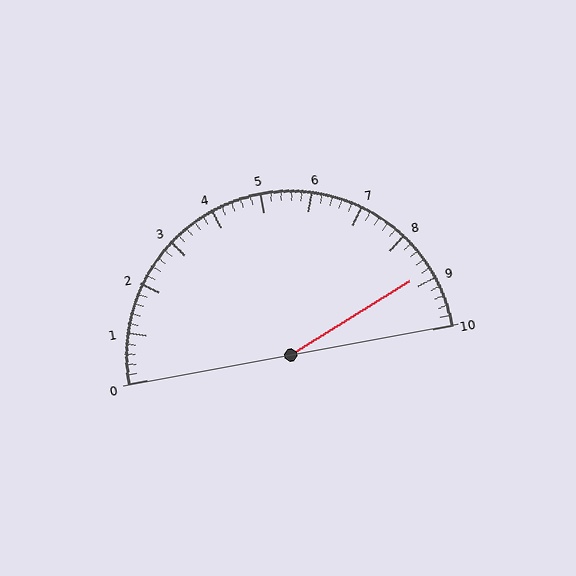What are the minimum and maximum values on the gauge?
The gauge ranges from 0 to 10.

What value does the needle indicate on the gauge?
The needle indicates approximately 8.8.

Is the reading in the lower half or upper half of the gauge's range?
The reading is in the upper half of the range (0 to 10).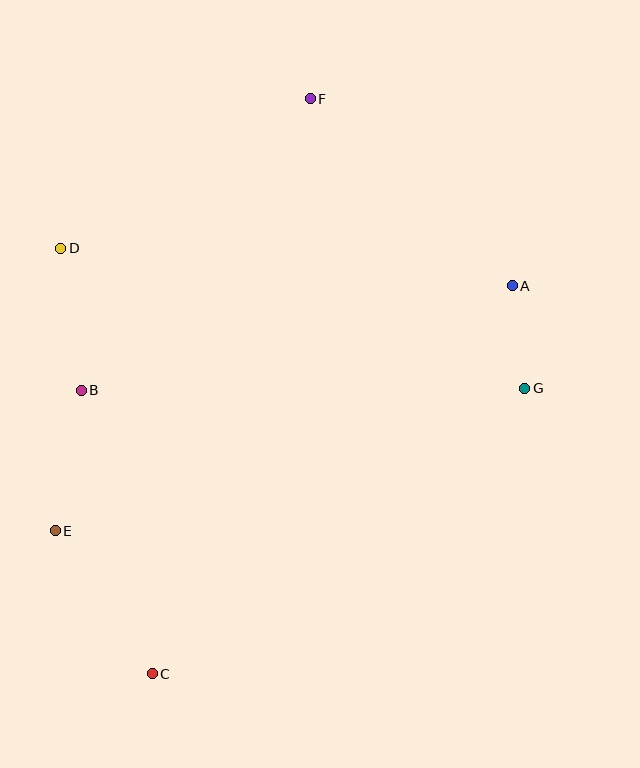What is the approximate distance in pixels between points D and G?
The distance between D and G is approximately 485 pixels.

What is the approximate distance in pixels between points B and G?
The distance between B and G is approximately 443 pixels.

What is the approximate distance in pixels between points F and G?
The distance between F and G is approximately 360 pixels.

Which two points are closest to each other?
Points A and G are closest to each other.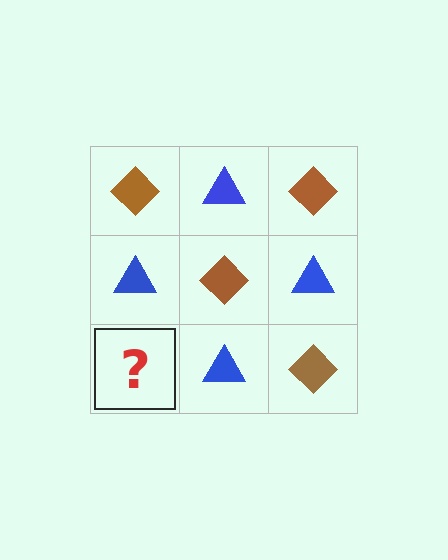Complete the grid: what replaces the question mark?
The question mark should be replaced with a brown diamond.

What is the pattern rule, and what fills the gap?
The rule is that it alternates brown diamond and blue triangle in a checkerboard pattern. The gap should be filled with a brown diamond.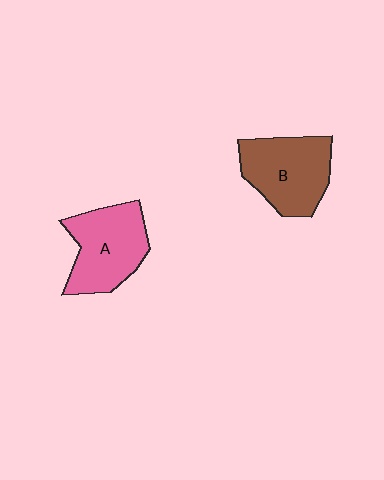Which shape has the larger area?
Shape B (brown).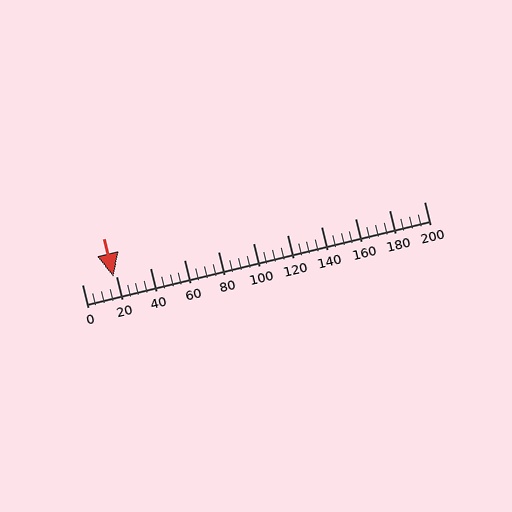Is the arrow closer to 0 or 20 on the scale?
The arrow is closer to 20.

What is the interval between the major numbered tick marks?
The major tick marks are spaced 20 units apart.